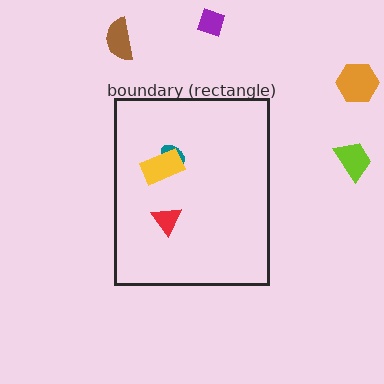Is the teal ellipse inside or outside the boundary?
Inside.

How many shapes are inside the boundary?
3 inside, 4 outside.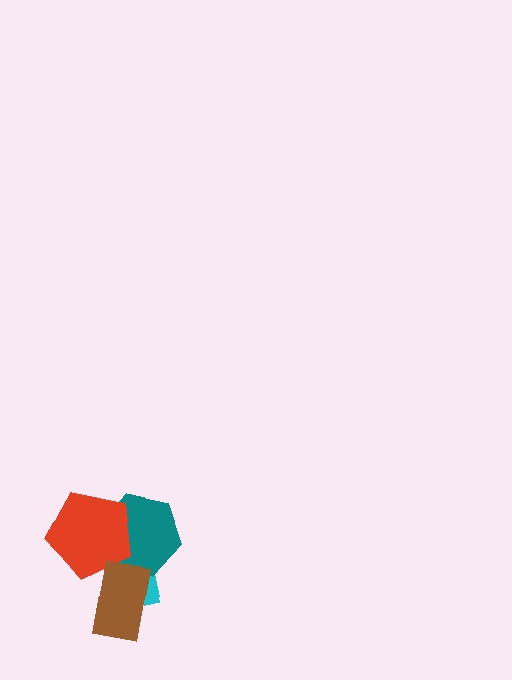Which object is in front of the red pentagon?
The brown rectangle is in front of the red pentagon.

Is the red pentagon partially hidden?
Yes, it is partially covered by another shape.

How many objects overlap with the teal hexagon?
3 objects overlap with the teal hexagon.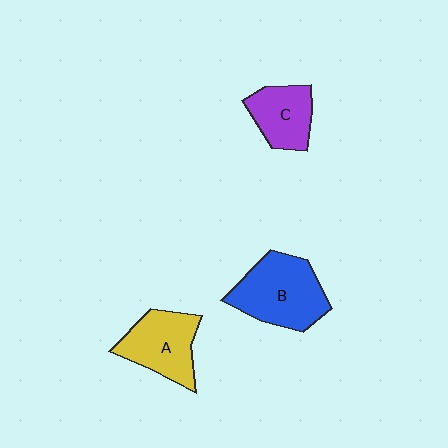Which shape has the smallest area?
Shape C (purple).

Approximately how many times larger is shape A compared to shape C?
Approximately 1.2 times.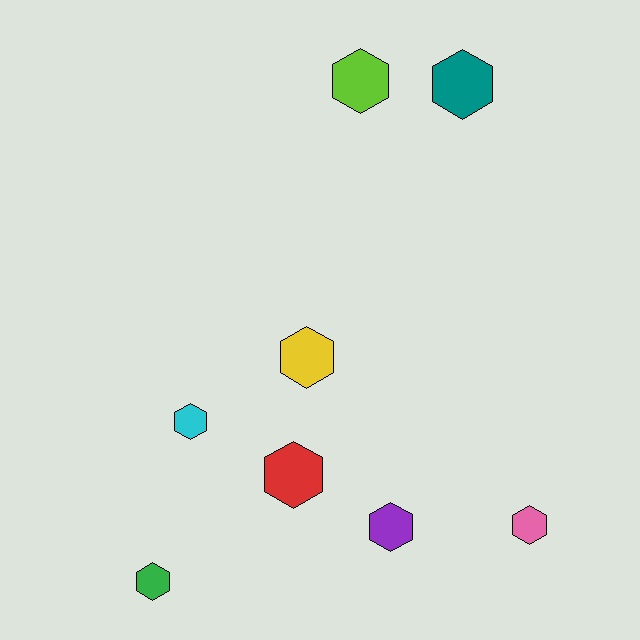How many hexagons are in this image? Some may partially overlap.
There are 8 hexagons.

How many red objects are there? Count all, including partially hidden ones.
There is 1 red object.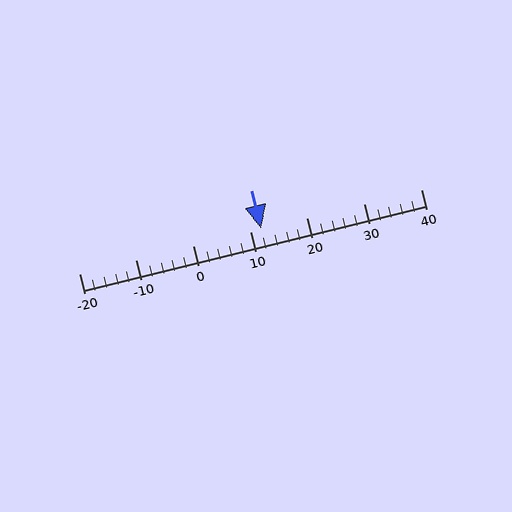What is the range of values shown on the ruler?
The ruler shows values from -20 to 40.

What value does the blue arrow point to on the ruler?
The blue arrow points to approximately 12.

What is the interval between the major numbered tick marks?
The major tick marks are spaced 10 units apart.